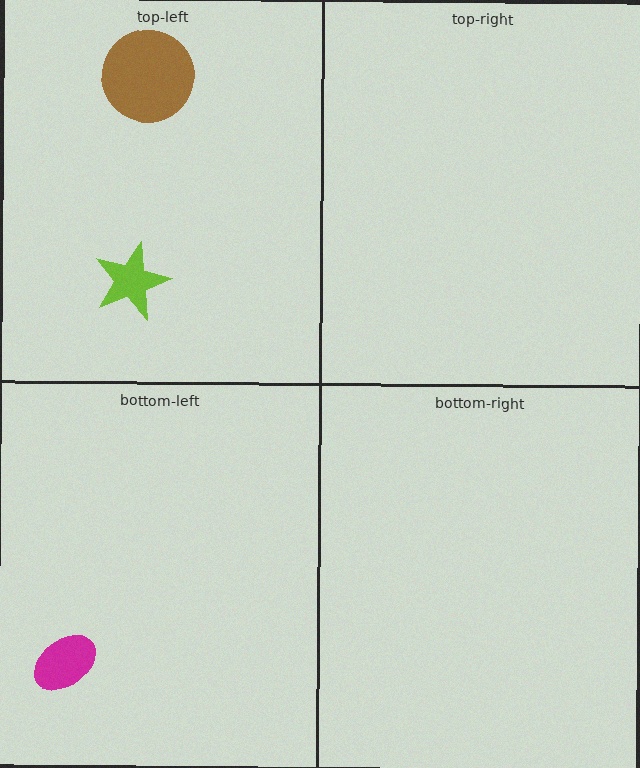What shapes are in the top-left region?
The brown circle, the lime star.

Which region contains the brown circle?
The top-left region.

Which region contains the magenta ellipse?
The bottom-left region.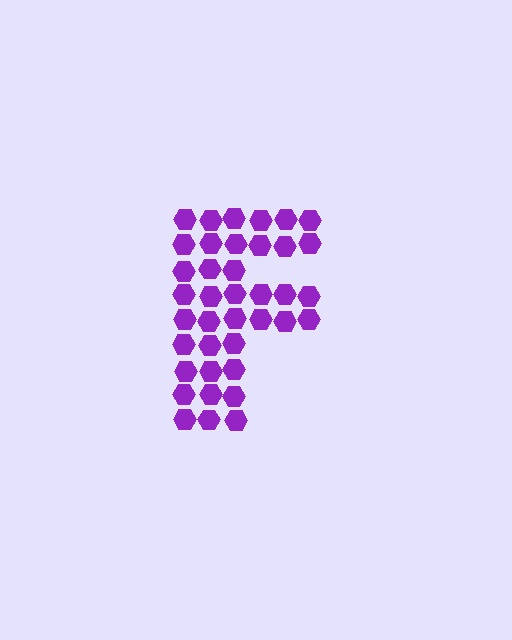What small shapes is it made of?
It is made of small hexagons.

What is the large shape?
The large shape is the letter F.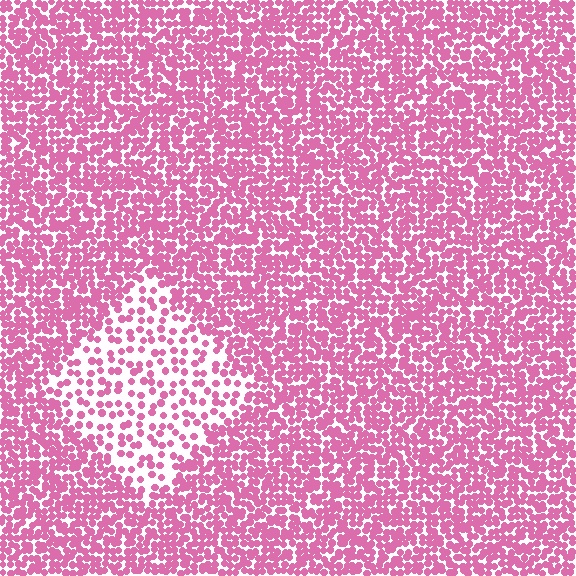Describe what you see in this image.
The image contains small pink elements arranged at two different densities. A diamond-shaped region is visible where the elements are less densely packed than the surrounding area.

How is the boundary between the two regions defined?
The boundary is defined by a change in element density (approximately 2.3x ratio). All elements are the same color, size, and shape.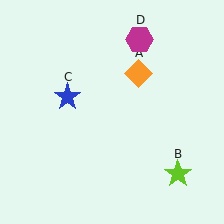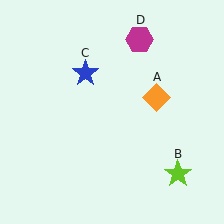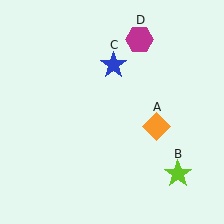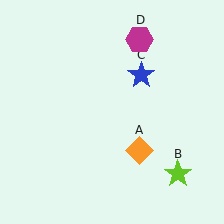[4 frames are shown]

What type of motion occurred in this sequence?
The orange diamond (object A), blue star (object C) rotated clockwise around the center of the scene.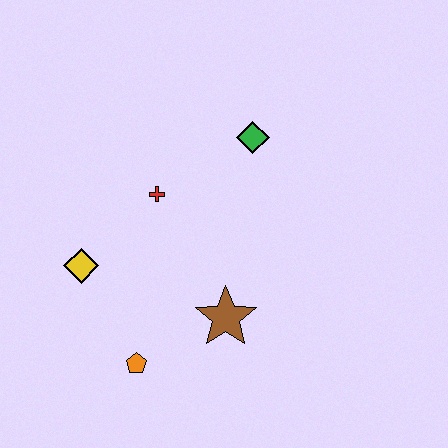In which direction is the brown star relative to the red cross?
The brown star is below the red cross.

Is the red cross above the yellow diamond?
Yes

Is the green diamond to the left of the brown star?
No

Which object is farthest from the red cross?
The orange pentagon is farthest from the red cross.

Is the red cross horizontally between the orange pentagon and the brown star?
Yes